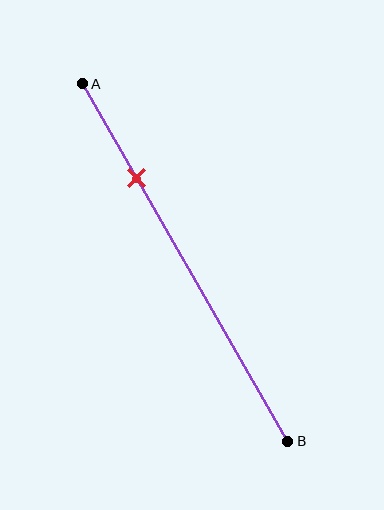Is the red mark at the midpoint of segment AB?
No, the mark is at about 25% from A, not at the 50% midpoint.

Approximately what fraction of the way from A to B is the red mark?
The red mark is approximately 25% of the way from A to B.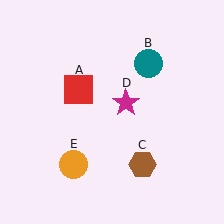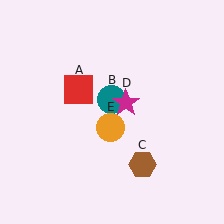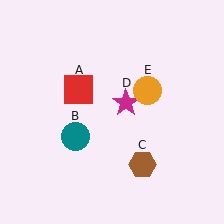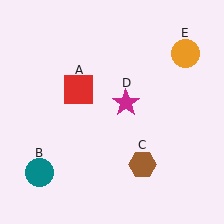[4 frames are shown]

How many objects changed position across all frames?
2 objects changed position: teal circle (object B), orange circle (object E).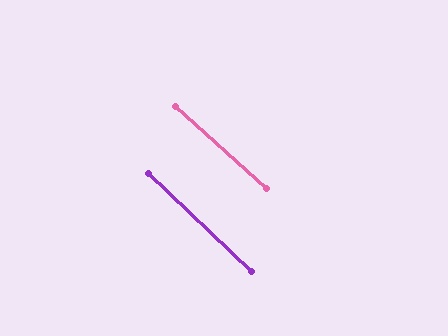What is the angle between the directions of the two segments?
Approximately 2 degrees.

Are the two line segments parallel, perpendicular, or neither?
Parallel — their directions differ by only 1.7°.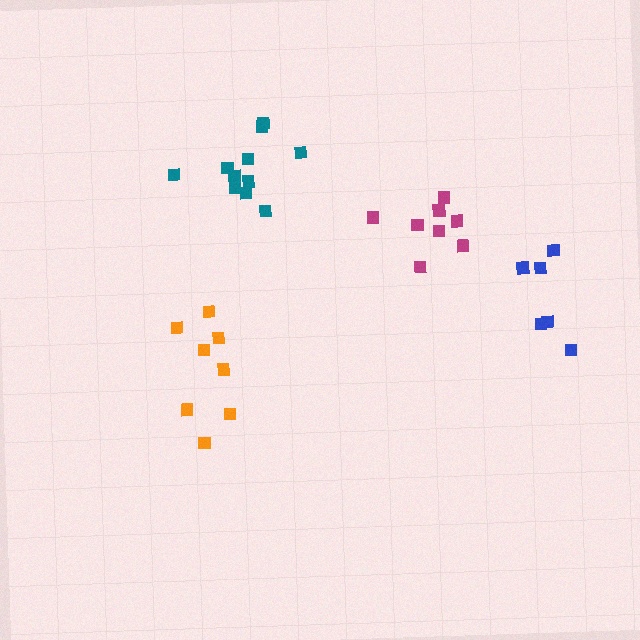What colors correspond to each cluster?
The clusters are colored: orange, teal, magenta, blue.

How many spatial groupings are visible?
There are 4 spatial groupings.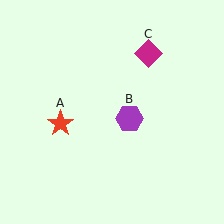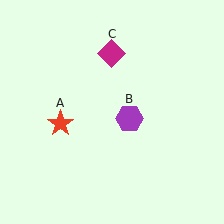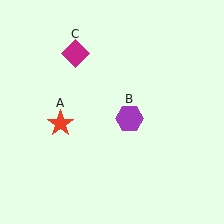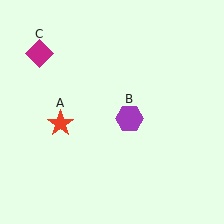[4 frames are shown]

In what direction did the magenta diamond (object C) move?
The magenta diamond (object C) moved left.